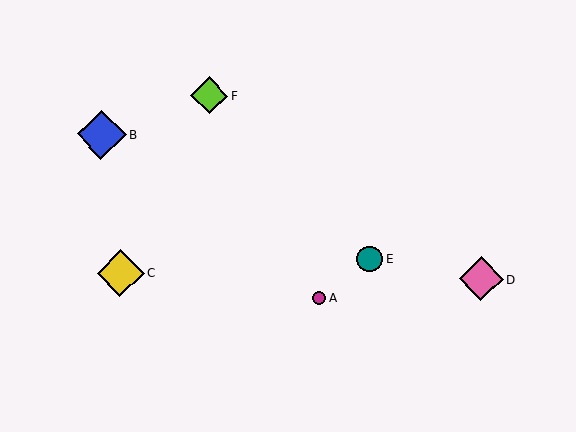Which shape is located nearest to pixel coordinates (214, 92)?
The lime diamond (labeled F) at (209, 96) is nearest to that location.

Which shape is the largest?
The blue diamond (labeled B) is the largest.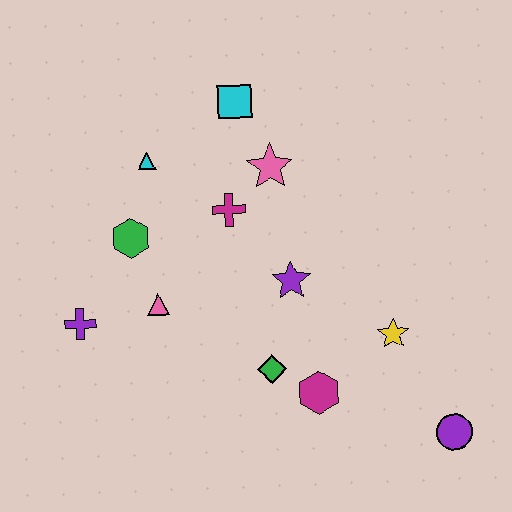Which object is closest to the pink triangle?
The green hexagon is closest to the pink triangle.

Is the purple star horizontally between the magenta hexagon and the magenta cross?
Yes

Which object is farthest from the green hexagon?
The purple circle is farthest from the green hexagon.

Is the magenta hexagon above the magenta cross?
No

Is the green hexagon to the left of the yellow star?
Yes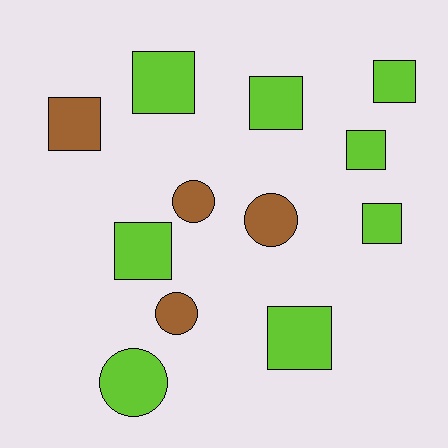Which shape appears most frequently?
Square, with 8 objects.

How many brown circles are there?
There are 3 brown circles.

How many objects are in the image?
There are 12 objects.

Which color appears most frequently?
Lime, with 8 objects.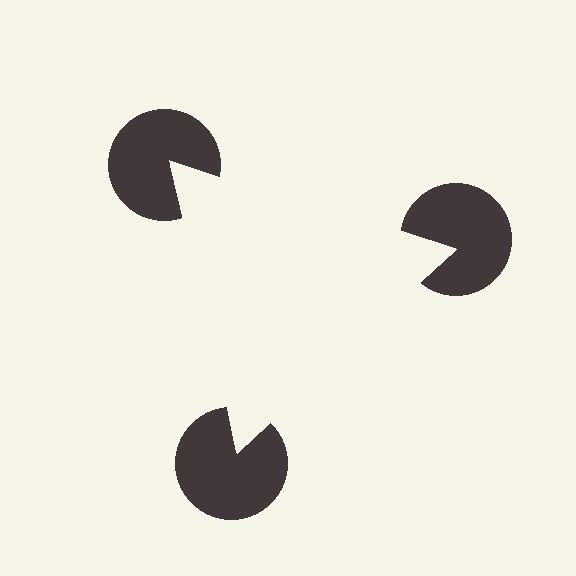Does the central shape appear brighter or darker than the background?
It typically appears slightly brighter than the background, even though no actual brightness change is drawn.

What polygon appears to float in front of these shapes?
An illusory triangle — its edges are inferred from the aligned wedge cuts in the pac-man discs, not physically drawn.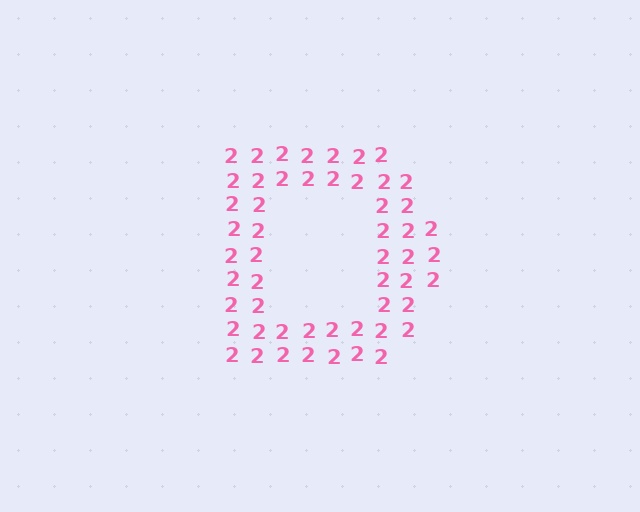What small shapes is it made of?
It is made of small digit 2's.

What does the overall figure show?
The overall figure shows the letter D.